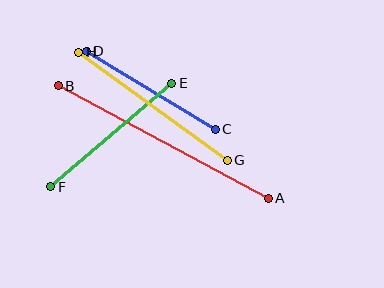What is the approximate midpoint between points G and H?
The midpoint is at approximately (153, 106) pixels.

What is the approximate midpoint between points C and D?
The midpoint is at approximately (151, 90) pixels.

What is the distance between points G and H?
The distance is approximately 184 pixels.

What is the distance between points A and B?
The distance is approximately 238 pixels.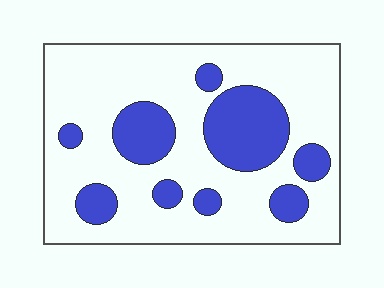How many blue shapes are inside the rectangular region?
9.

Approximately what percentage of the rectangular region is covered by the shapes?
Approximately 25%.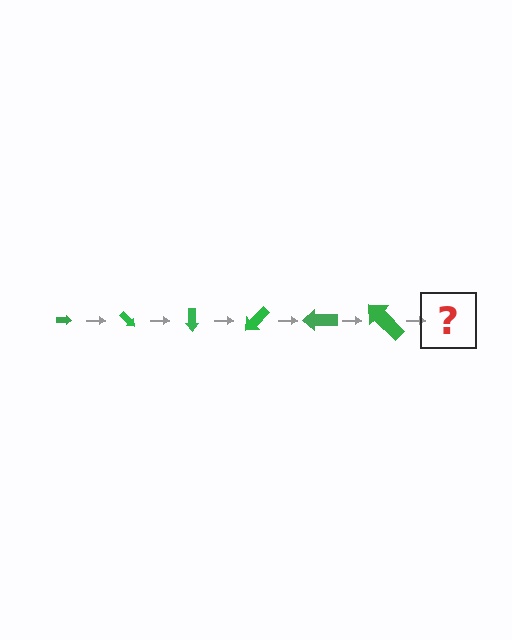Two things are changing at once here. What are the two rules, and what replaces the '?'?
The two rules are that the arrow grows larger each step and it rotates 45 degrees each step. The '?' should be an arrow, larger than the previous one and rotated 270 degrees from the start.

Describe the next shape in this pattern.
It should be an arrow, larger than the previous one and rotated 270 degrees from the start.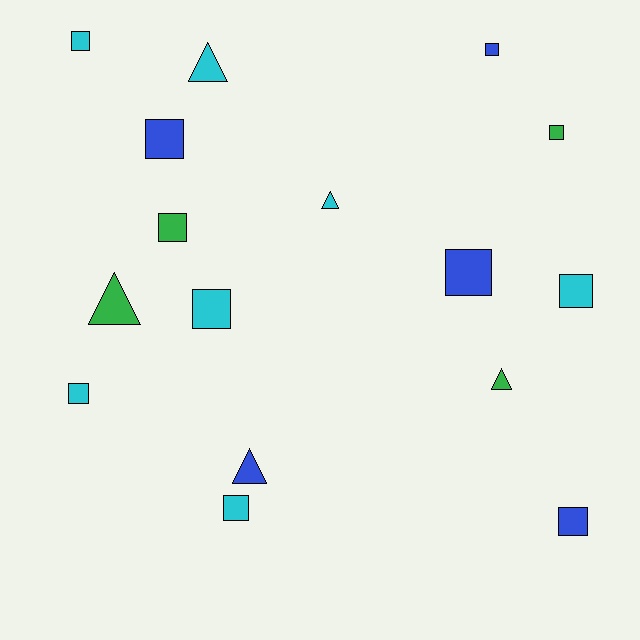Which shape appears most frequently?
Square, with 11 objects.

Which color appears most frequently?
Cyan, with 7 objects.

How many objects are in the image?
There are 16 objects.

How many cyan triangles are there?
There are 2 cyan triangles.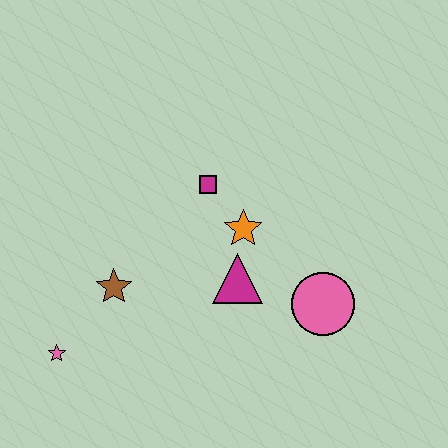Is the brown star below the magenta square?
Yes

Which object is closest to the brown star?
The pink star is closest to the brown star.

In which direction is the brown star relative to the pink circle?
The brown star is to the left of the pink circle.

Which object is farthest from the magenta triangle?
The pink star is farthest from the magenta triangle.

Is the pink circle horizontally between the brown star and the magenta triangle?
No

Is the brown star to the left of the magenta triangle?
Yes